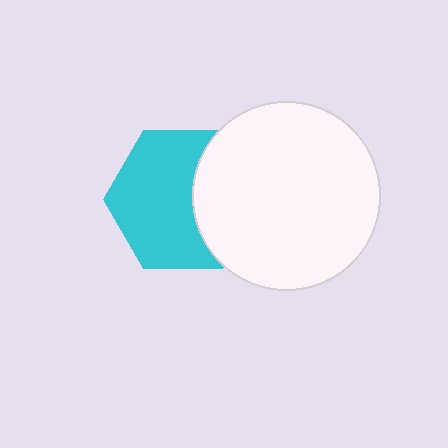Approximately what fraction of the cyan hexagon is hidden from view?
Roughly 34% of the cyan hexagon is hidden behind the white circle.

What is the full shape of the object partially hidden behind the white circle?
The partially hidden object is a cyan hexagon.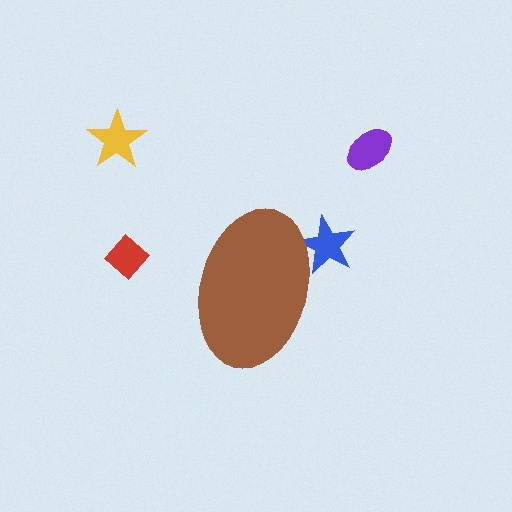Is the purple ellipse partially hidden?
No, the purple ellipse is fully visible.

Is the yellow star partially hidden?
No, the yellow star is fully visible.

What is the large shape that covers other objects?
A brown ellipse.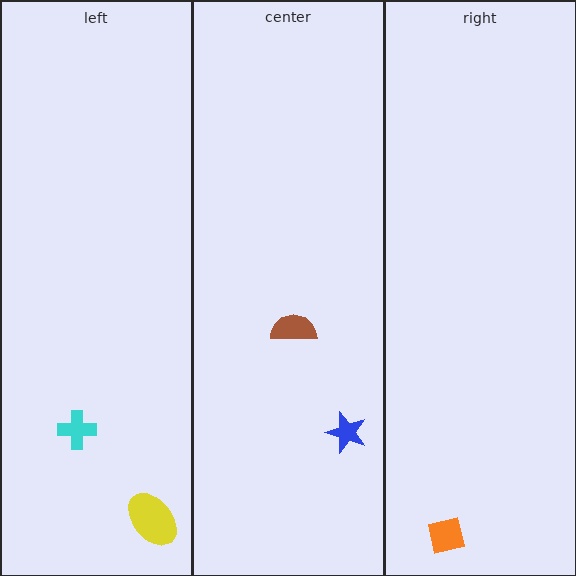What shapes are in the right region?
The orange square.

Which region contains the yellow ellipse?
The left region.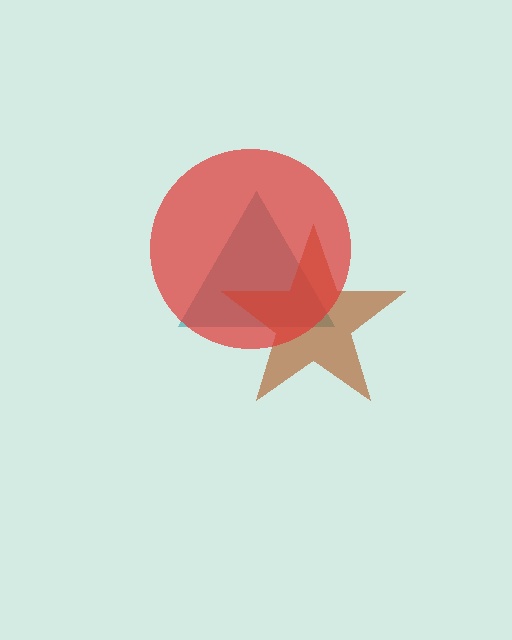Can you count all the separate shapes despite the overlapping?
Yes, there are 3 separate shapes.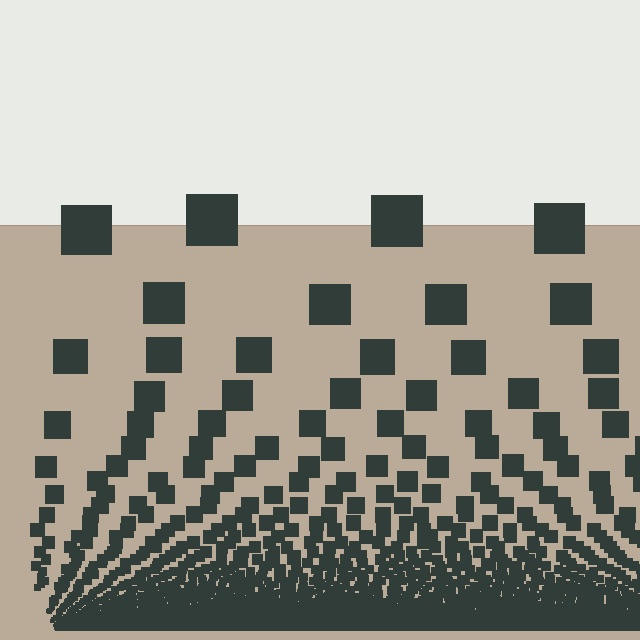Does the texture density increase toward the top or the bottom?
Density increases toward the bottom.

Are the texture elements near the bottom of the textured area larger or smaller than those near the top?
Smaller. The gradient is inverted — elements near the bottom are smaller and denser.